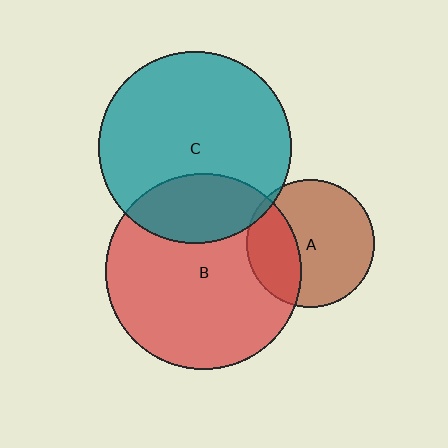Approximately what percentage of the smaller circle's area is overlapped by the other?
Approximately 25%.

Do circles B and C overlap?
Yes.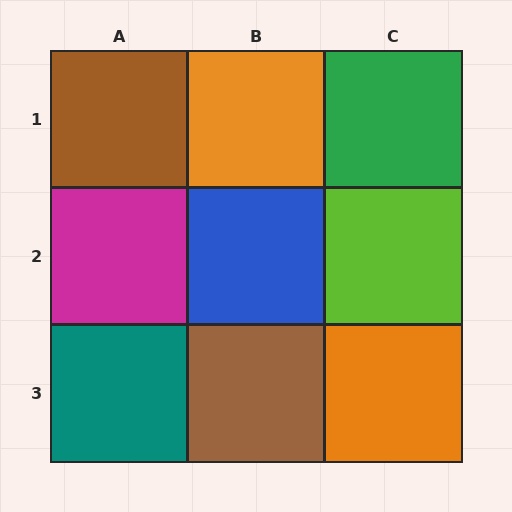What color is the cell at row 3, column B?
Brown.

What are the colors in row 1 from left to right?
Brown, orange, green.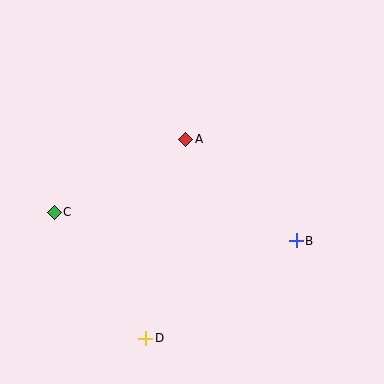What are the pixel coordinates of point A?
Point A is at (186, 139).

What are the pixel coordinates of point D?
Point D is at (146, 338).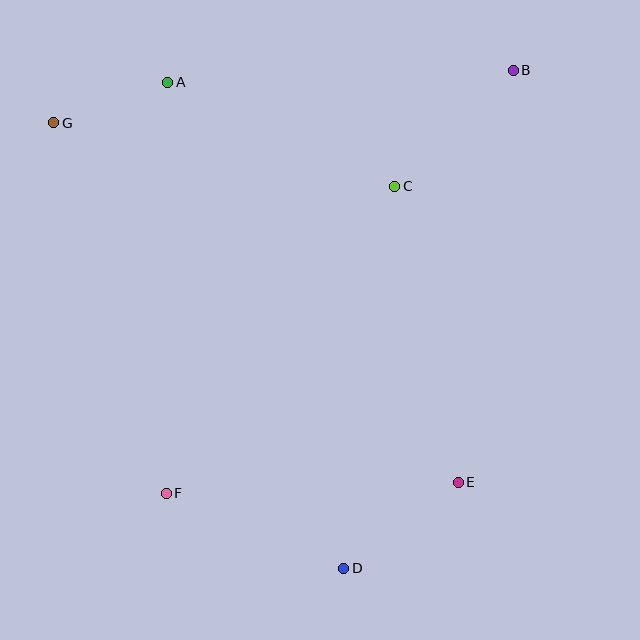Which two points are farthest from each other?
Points B and F are farthest from each other.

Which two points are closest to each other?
Points A and G are closest to each other.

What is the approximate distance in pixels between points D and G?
The distance between D and G is approximately 532 pixels.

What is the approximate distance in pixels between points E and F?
The distance between E and F is approximately 292 pixels.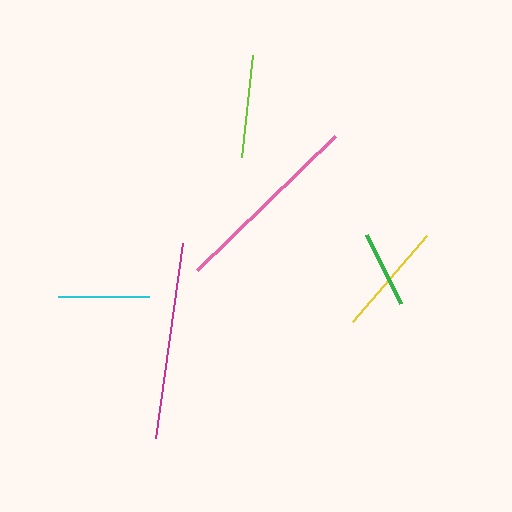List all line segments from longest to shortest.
From longest to shortest: magenta, pink, yellow, lime, cyan, green.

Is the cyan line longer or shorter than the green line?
The cyan line is longer than the green line.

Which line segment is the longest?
The magenta line is the longest at approximately 197 pixels.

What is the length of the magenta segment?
The magenta segment is approximately 197 pixels long.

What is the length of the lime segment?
The lime segment is approximately 102 pixels long.